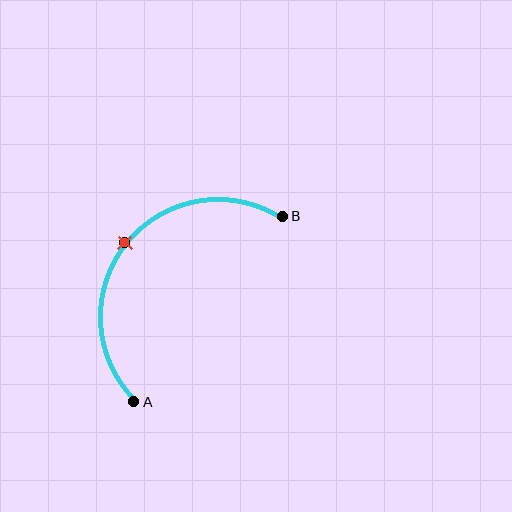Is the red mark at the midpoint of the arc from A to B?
Yes. The red mark lies on the arc at equal arc-length from both A and B — it is the arc midpoint.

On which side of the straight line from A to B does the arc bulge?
The arc bulges above and to the left of the straight line connecting A and B.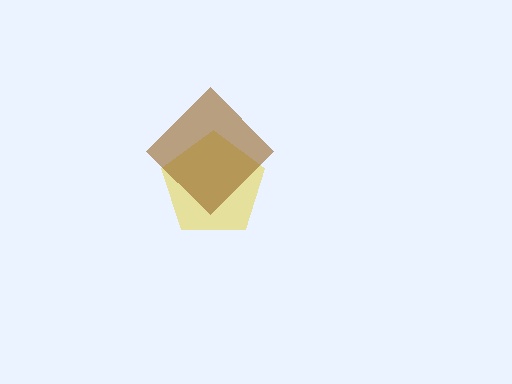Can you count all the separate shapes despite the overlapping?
Yes, there are 2 separate shapes.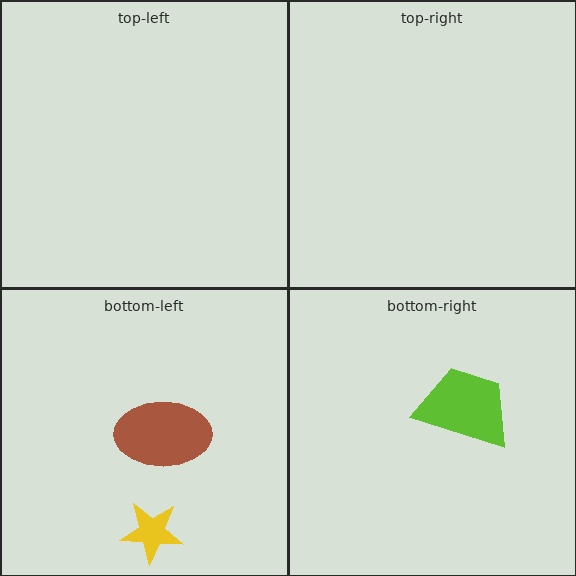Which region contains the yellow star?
The bottom-left region.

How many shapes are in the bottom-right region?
1.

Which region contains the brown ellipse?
The bottom-left region.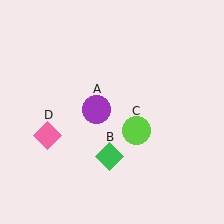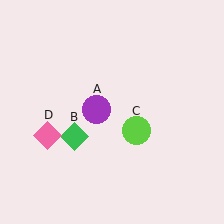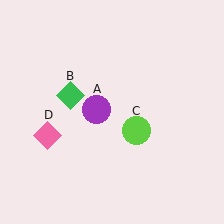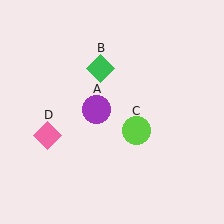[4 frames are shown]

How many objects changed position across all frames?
1 object changed position: green diamond (object B).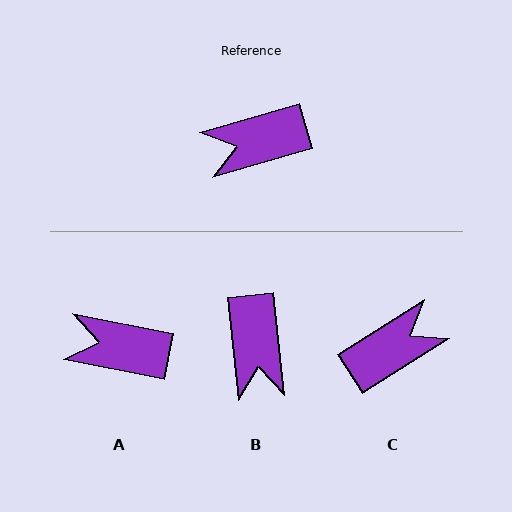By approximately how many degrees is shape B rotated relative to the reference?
Approximately 80 degrees counter-clockwise.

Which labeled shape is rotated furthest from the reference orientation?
C, about 164 degrees away.